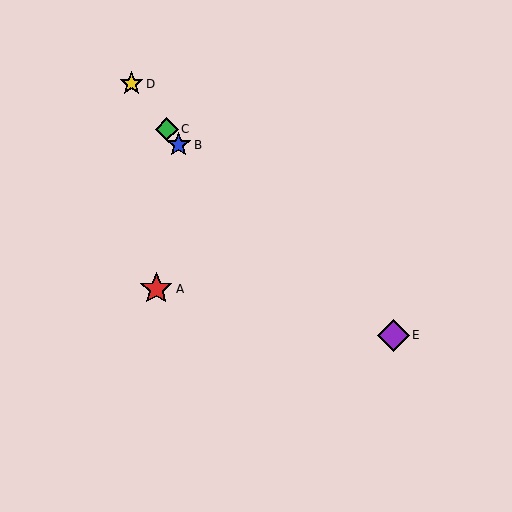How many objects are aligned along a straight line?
3 objects (B, C, D) are aligned along a straight line.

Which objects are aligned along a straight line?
Objects B, C, D are aligned along a straight line.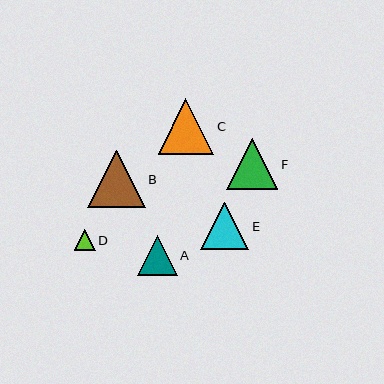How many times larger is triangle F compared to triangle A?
Triangle F is approximately 1.3 times the size of triangle A.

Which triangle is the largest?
Triangle B is the largest with a size of approximately 58 pixels.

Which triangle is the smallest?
Triangle D is the smallest with a size of approximately 20 pixels.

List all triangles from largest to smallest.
From largest to smallest: B, C, F, E, A, D.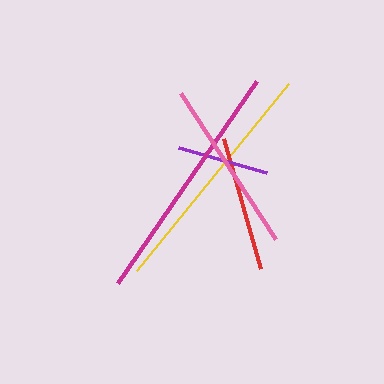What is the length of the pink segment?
The pink segment is approximately 174 pixels long.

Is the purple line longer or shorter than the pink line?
The pink line is longer than the purple line.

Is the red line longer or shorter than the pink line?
The pink line is longer than the red line.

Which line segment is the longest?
The magenta line is the longest at approximately 245 pixels.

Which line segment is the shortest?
The purple line is the shortest at approximately 92 pixels.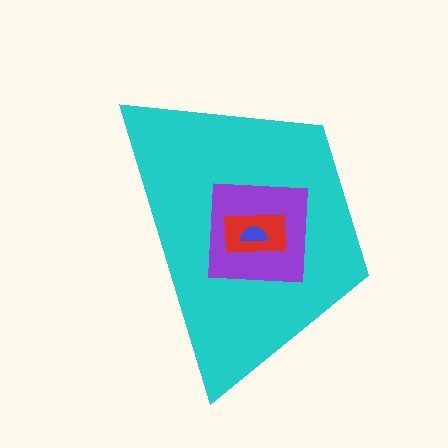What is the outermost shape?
The cyan trapezoid.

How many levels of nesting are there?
4.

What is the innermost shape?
The blue semicircle.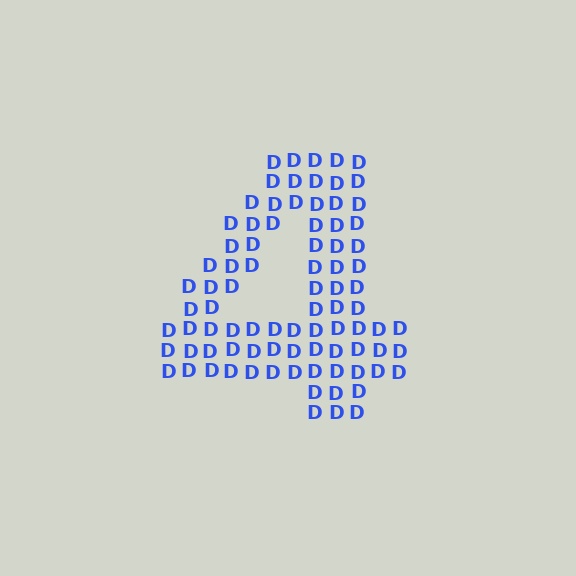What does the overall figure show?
The overall figure shows the digit 4.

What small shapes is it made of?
It is made of small letter D's.